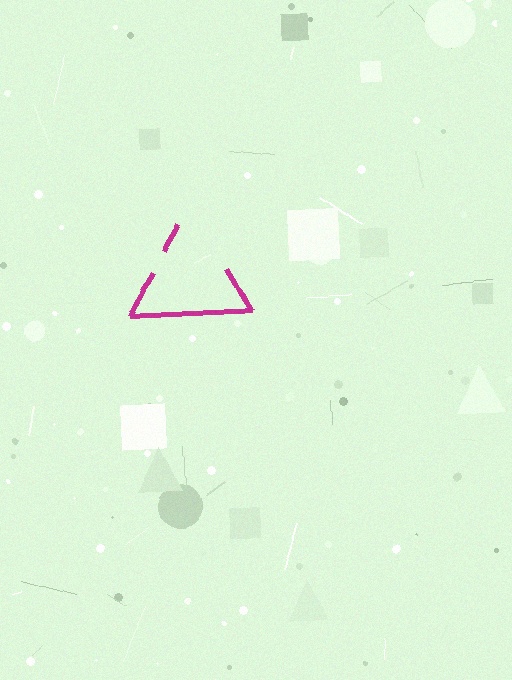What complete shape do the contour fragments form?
The contour fragments form a triangle.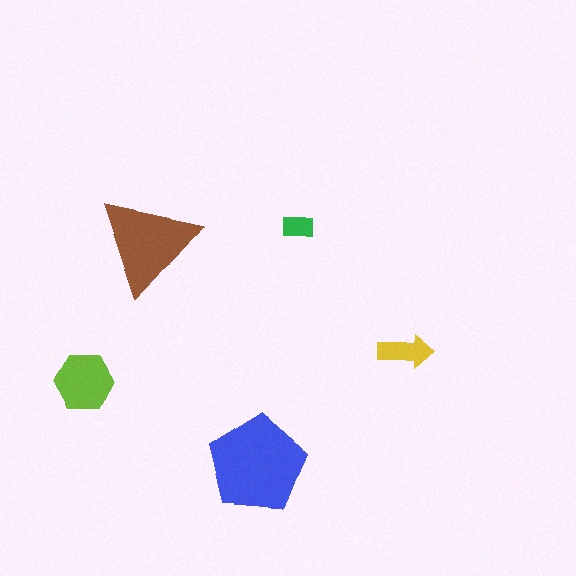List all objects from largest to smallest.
The blue pentagon, the brown triangle, the lime hexagon, the yellow arrow, the green rectangle.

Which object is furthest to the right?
The yellow arrow is rightmost.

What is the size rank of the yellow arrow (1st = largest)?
4th.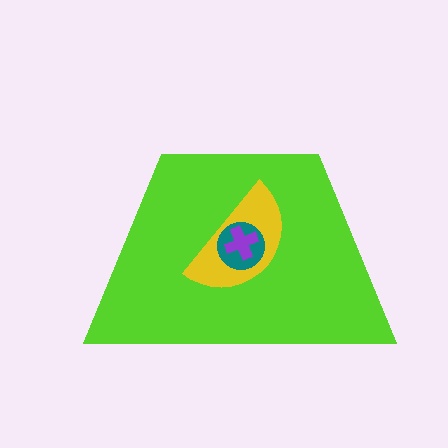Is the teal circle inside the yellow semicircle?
Yes.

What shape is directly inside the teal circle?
The purple cross.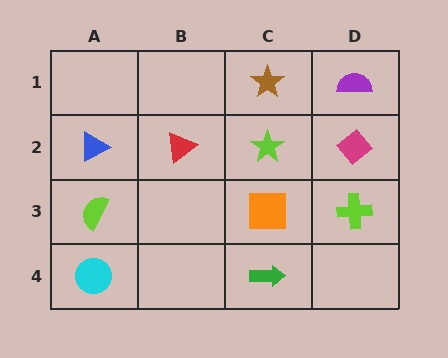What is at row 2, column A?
A blue triangle.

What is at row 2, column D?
A magenta diamond.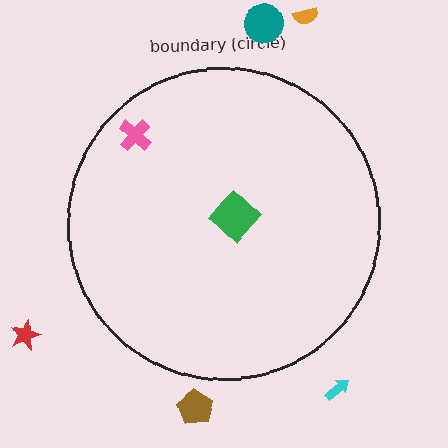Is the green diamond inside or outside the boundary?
Inside.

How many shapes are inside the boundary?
2 inside, 5 outside.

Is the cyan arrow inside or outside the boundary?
Outside.